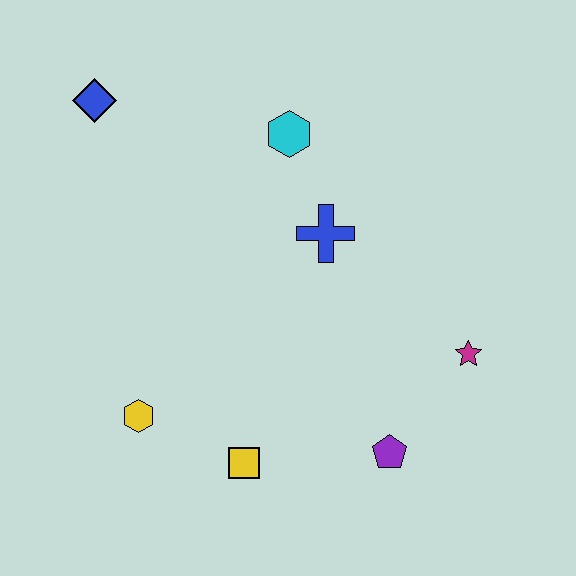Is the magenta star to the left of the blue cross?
No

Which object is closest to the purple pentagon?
The magenta star is closest to the purple pentagon.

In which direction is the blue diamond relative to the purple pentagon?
The blue diamond is above the purple pentagon.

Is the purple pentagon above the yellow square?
Yes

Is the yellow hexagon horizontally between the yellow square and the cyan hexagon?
No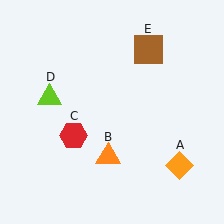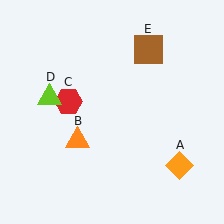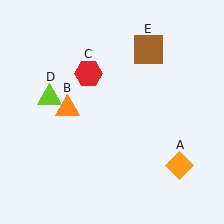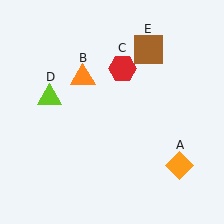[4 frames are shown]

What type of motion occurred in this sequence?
The orange triangle (object B), red hexagon (object C) rotated clockwise around the center of the scene.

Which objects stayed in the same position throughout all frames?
Orange diamond (object A) and lime triangle (object D) and brown square (object E) remained stationary.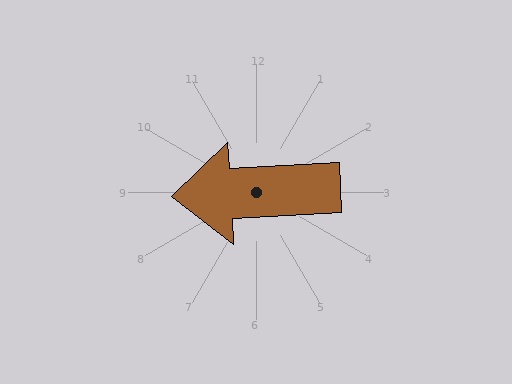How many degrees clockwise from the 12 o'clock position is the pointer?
Approximately 267 degrees.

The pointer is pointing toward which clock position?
Roughly 9 o'clock.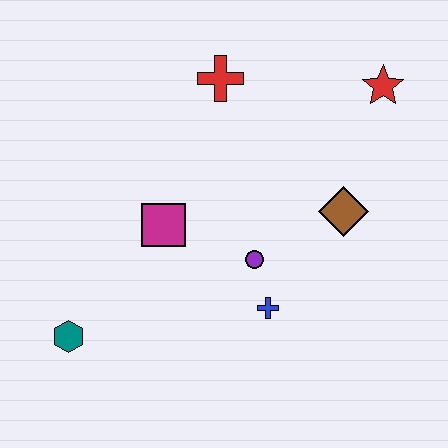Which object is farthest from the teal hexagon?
The red star is farthest from the teal hexagon.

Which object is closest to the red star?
The brown diamond is closest to the red star.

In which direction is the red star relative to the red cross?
The red star is to the right of the red cross.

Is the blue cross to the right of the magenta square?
Yes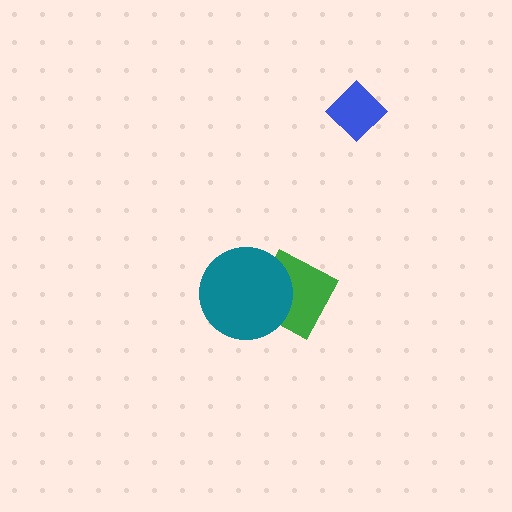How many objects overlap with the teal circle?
1 object overlaps with the teal circle.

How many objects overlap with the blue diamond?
0 objects overlap with the blue diamond.